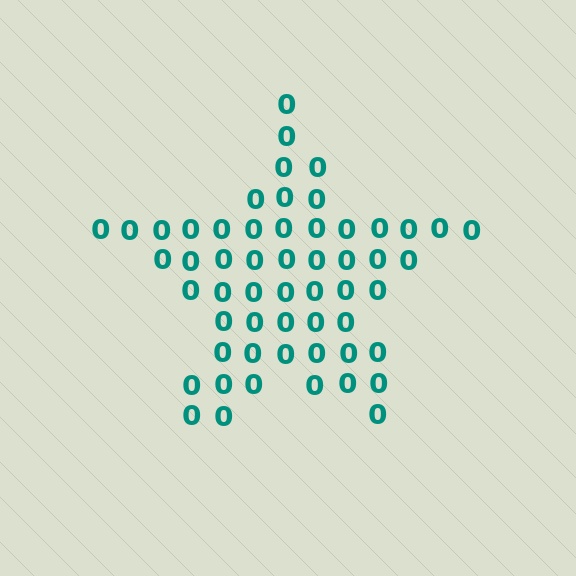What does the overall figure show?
The overall figure shows a star.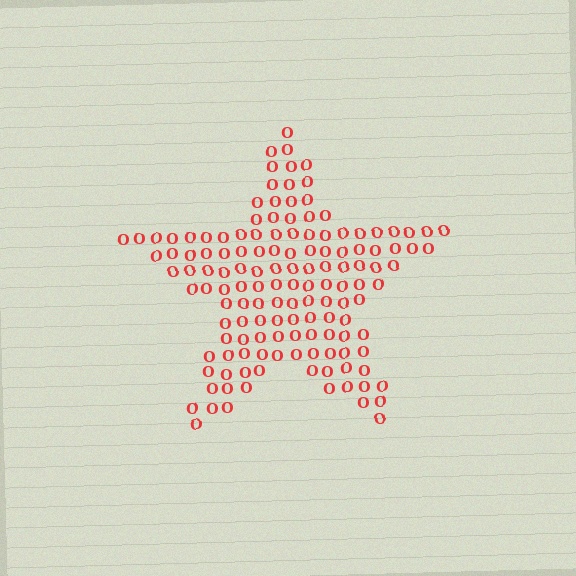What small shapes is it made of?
It is made of small letter O's.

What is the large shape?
The large shape is a star.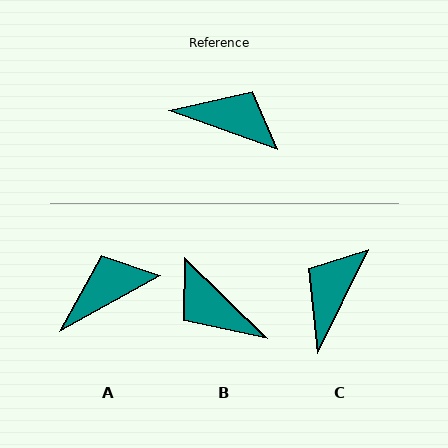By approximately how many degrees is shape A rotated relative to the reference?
Approximately 48 degrees counter-clockwise.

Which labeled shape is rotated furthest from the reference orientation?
B, about 155 degrees away.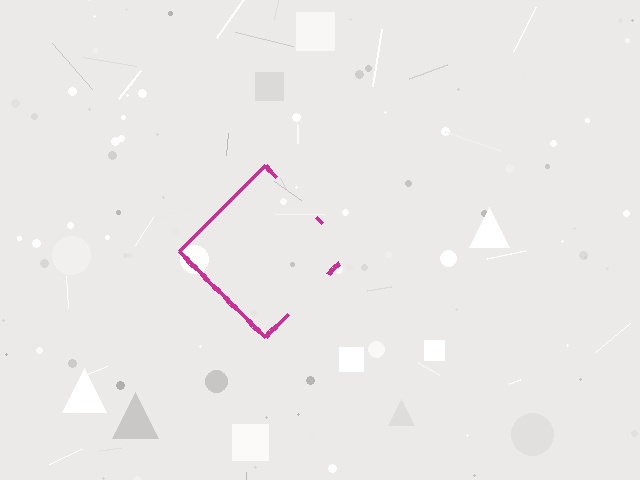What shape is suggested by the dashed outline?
The dashed outline suggests a diamond.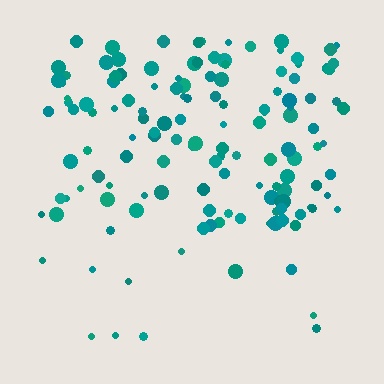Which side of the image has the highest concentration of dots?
The top.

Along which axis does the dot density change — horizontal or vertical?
Vertical.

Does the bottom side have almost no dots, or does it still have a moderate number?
Still a moderate number, just noticeably fewer than the top.